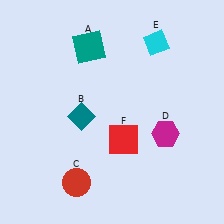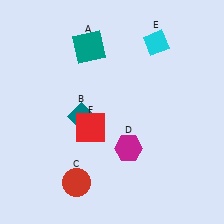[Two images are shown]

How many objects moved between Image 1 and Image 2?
2 objects moved between the two images.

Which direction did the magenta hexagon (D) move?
The magenta hexagon (D) moved left.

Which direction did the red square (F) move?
The red square (F) moved left.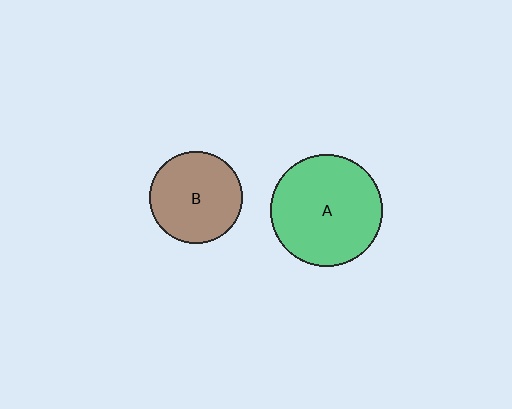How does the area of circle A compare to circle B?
Approximately 1.5 times.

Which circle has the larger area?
Circle A (green).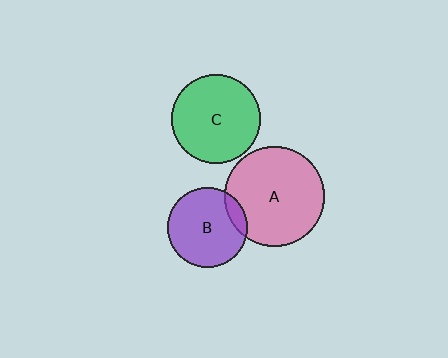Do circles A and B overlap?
Yes.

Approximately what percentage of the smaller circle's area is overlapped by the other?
Approximately 10%.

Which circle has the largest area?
Circle A (pink).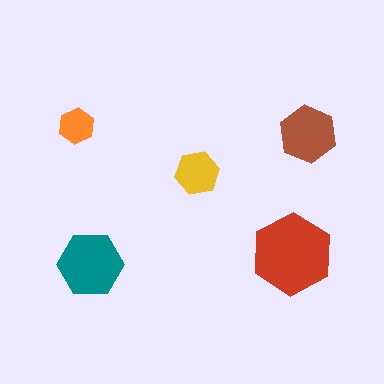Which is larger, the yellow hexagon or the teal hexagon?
The teal one.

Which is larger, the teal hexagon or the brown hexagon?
The teal one.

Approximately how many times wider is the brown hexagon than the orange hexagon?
About 1.5 times wider.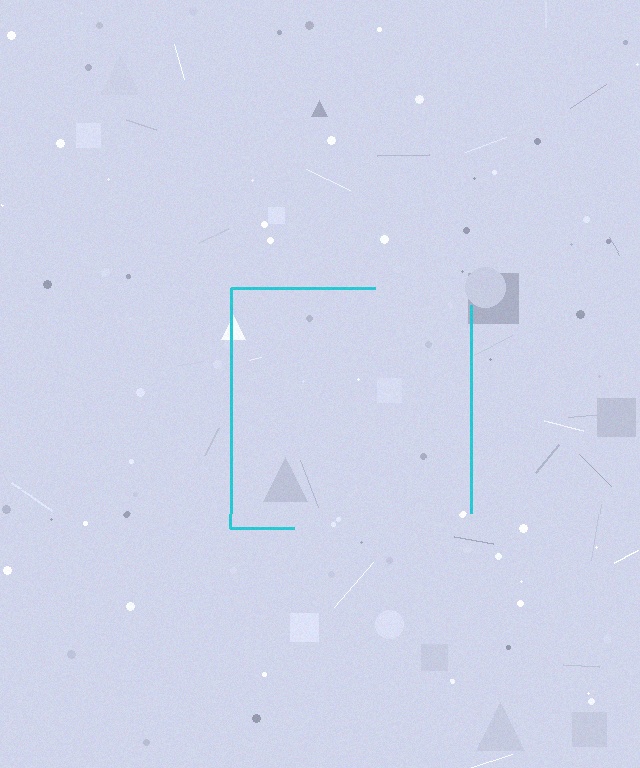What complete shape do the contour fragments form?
The contour fragments form a square.